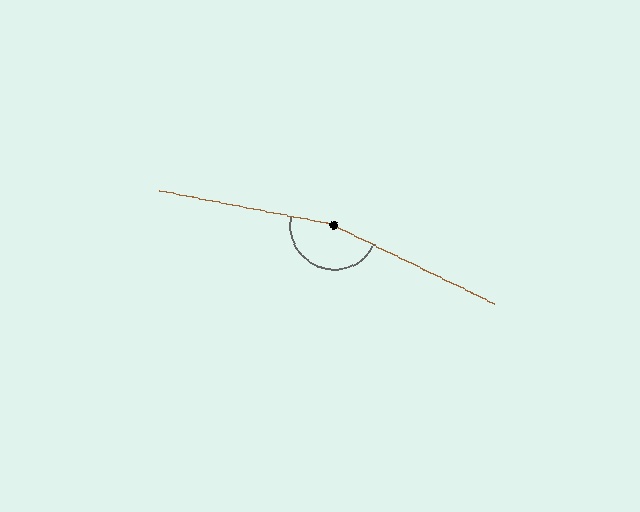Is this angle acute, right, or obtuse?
It is obtuse.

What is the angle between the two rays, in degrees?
Approximately 165 degrees.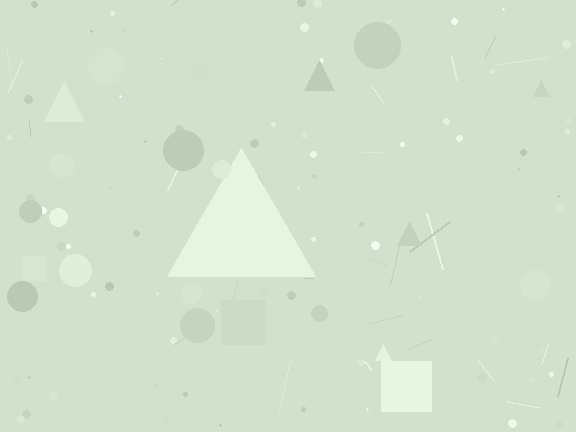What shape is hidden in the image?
A triangle is hidden in the image.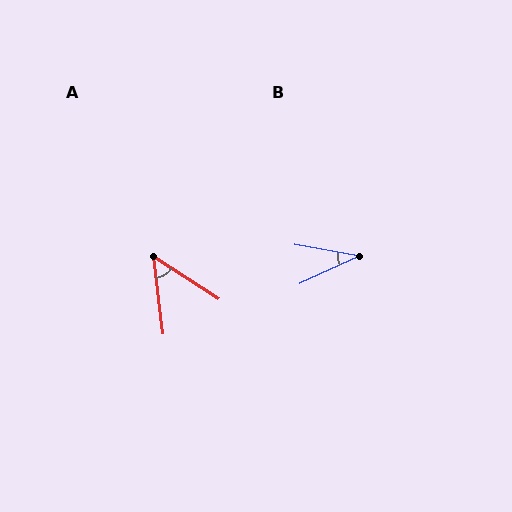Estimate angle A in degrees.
Approximately 50 degrees.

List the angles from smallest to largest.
B (34°), A (50°).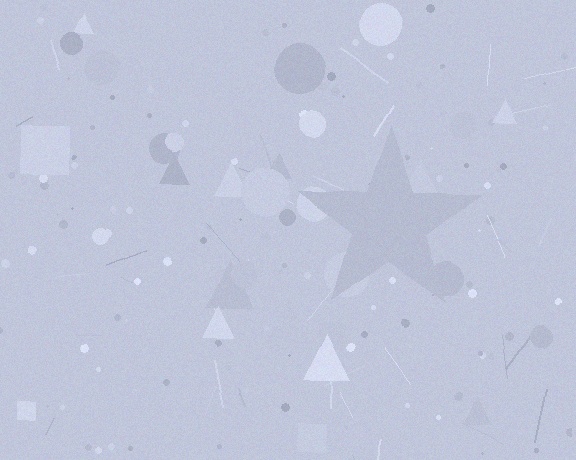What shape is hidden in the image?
A star is hidden in the image.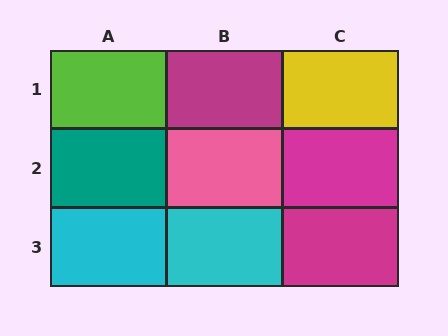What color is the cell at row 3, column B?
Cyan.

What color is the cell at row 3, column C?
Magenta.